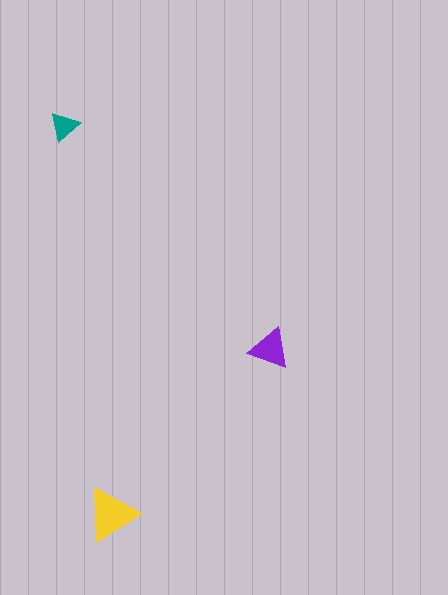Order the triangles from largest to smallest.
the yellow one, the purple one, the teal one.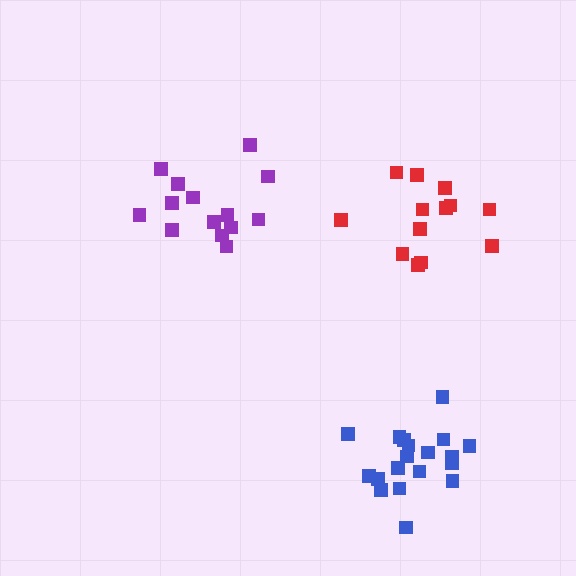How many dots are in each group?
Group 1: 14 dots, Group 2: 19 dots, Group 3: 13 dots (46 total).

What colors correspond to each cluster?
The clusters are colored: purple, blue, red.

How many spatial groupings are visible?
There are 3 spatial groupings.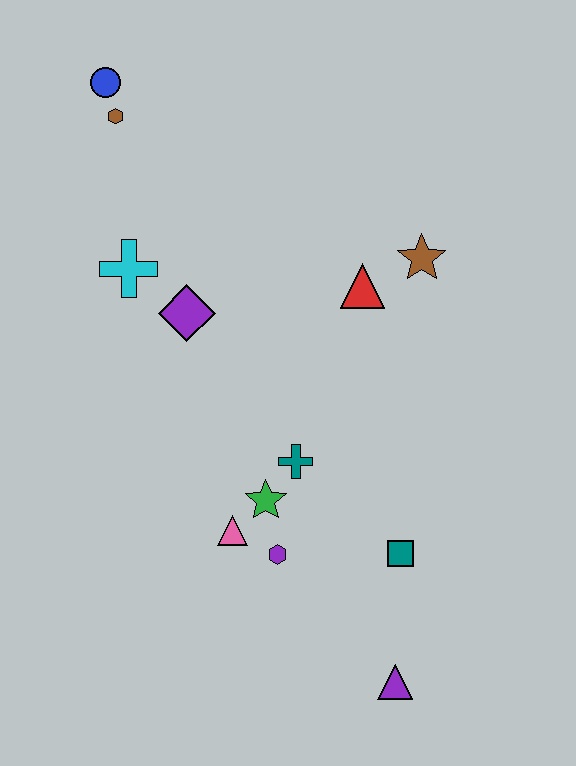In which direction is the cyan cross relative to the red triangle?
The cyan cross is to the left of the red triangle.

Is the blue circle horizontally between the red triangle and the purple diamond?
No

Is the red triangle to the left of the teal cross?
No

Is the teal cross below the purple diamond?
Yes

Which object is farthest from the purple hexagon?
The blue circle is farthest from the purple hexagon.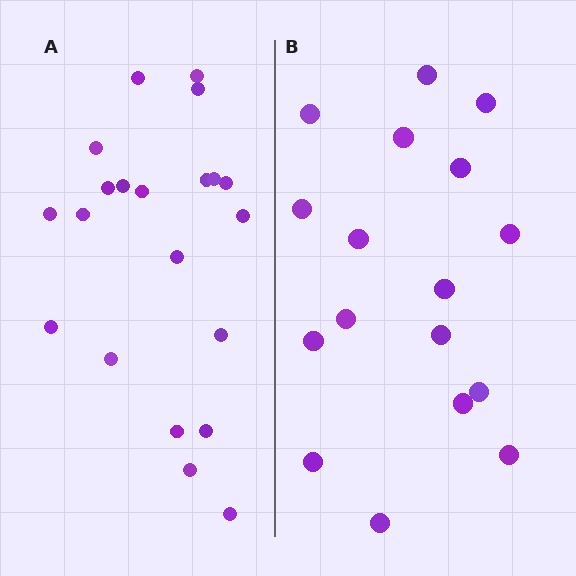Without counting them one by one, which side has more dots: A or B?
Region A (the left region) has more dots.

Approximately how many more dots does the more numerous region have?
Region A has about 4 more dots than region B.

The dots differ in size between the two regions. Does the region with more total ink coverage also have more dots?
No. Region B has more total ink coverage because its dots are larger, but region A actually contains more individual dots. Total area can be misleading — the number of items is what matters here.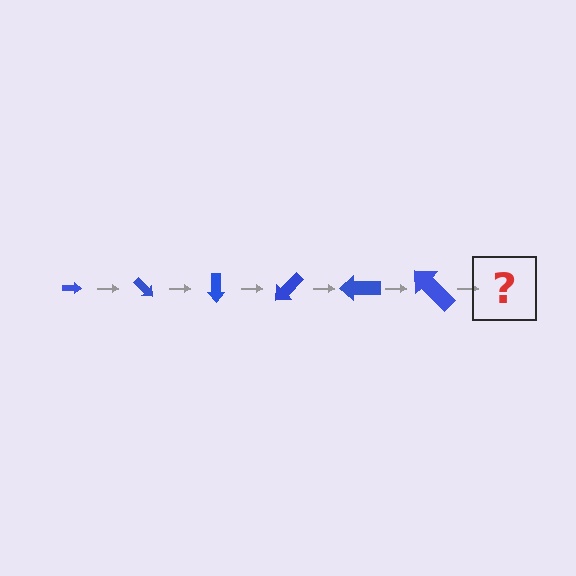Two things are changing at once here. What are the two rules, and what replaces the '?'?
The two rules are that the arrow grows larger each step and it rotates 45 degrees each step. The '?' should be an arrow, larger than the previous one and rotated 270 degrees from the start.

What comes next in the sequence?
The next element should be an arrow, larger than the previous one and rotated 270 degrees from the start.